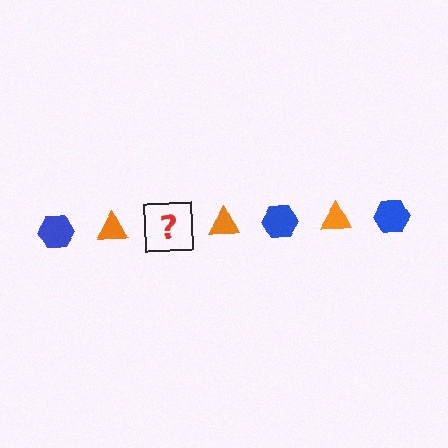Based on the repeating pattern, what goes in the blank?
The blank should be a blue hexagon.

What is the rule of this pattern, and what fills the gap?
The rule is that the pattern alternates between blue hexagon and orange triangle. The gap should be filled with a blue hexagon.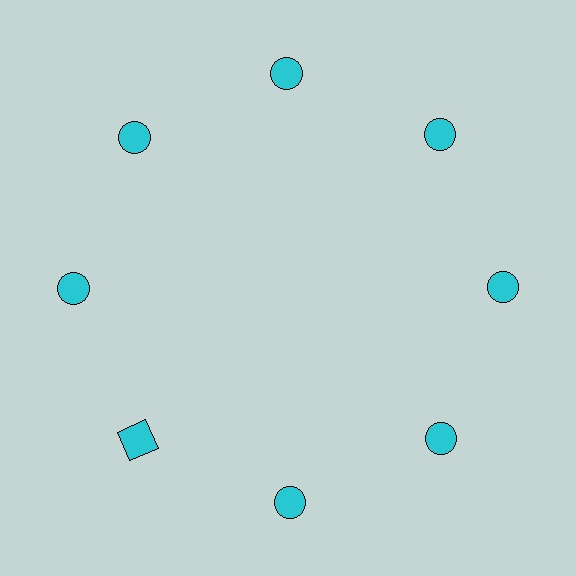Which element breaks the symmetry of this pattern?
The cyan square at roughly the 8 o'clock position breaks the symmetry. All other shapes are cyan circles.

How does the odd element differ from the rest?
It has a different shape: square instead of circle.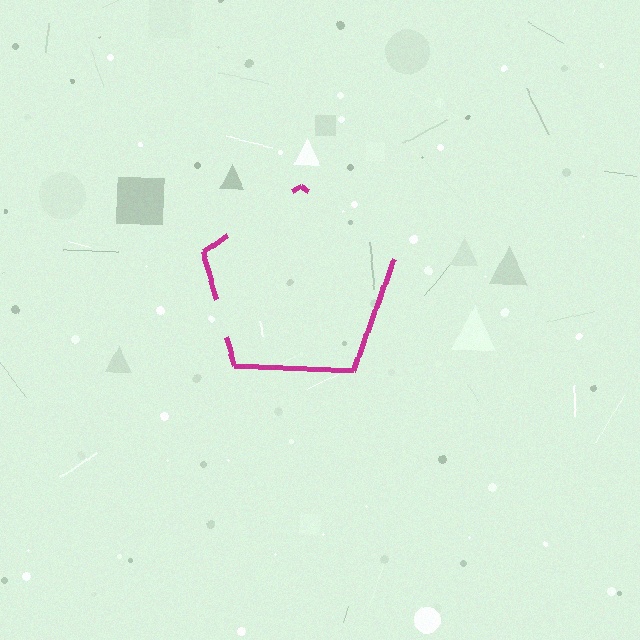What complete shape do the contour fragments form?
The contour fragments form a pentagon.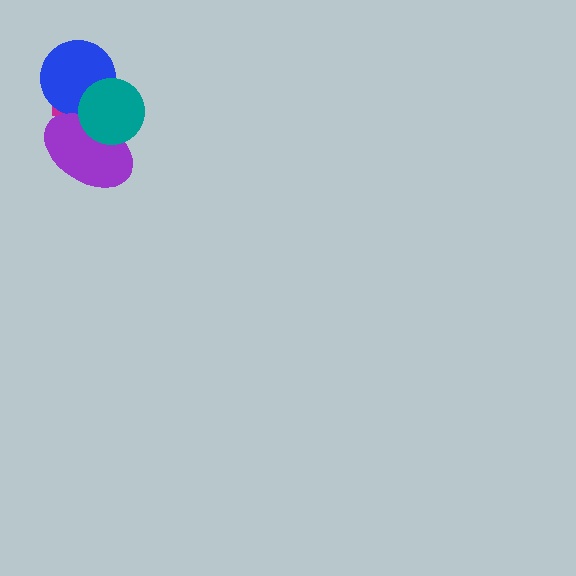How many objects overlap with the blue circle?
3 objects overlap with the blue circle.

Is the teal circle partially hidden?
No, no other shape covers it.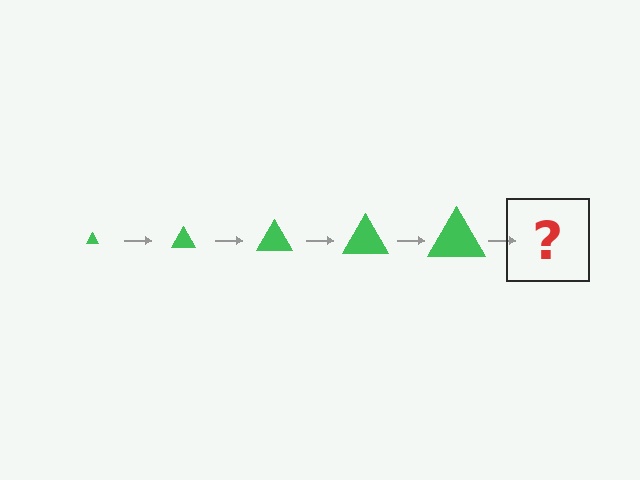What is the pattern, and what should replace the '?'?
The pattern is that the triangle gets progressively larger each step. The '?' should be a green triangle, larger than the previous one.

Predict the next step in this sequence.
The next step is a green triangle, larger than the previous one.